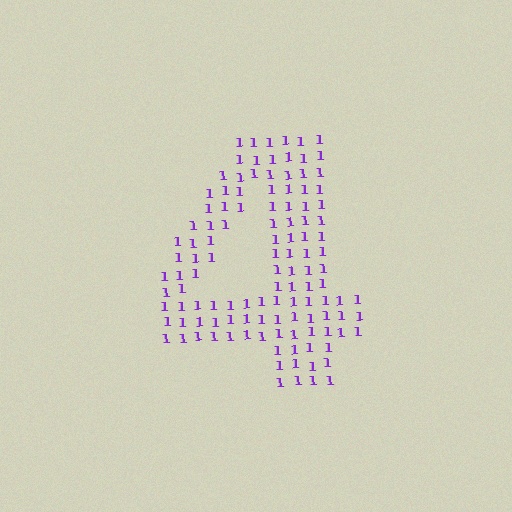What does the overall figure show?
The overall figure shows the digit 4.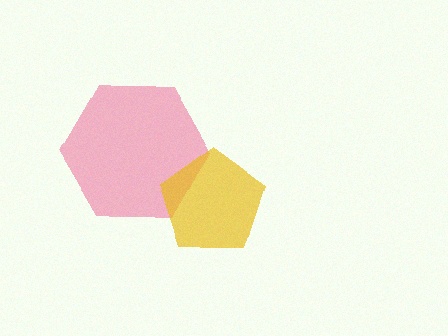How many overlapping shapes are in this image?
There are 2 overlapping shapes in the image.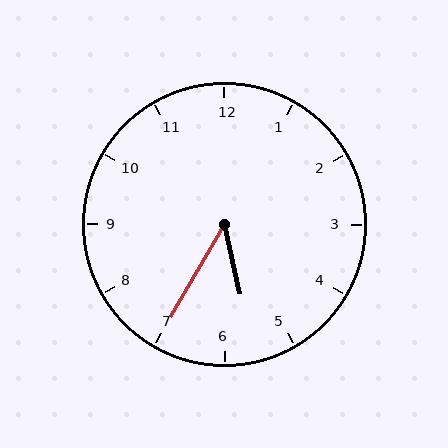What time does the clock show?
5:35.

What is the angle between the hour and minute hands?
Approximately 42 degrees.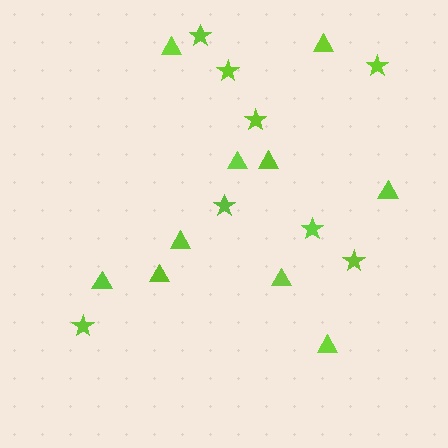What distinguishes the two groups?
There are 2 groups: one group of triangles (10) and one group of stars (8).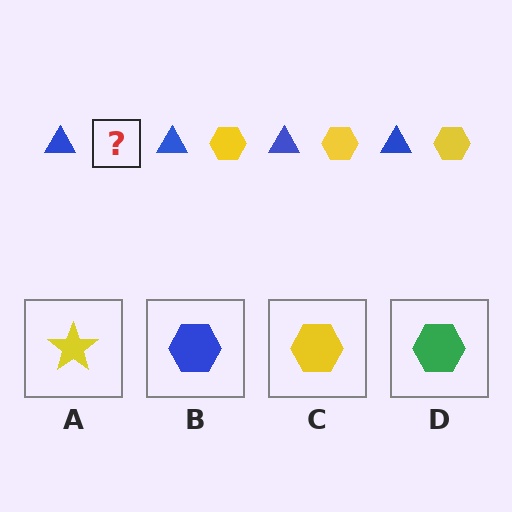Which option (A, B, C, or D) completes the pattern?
C.